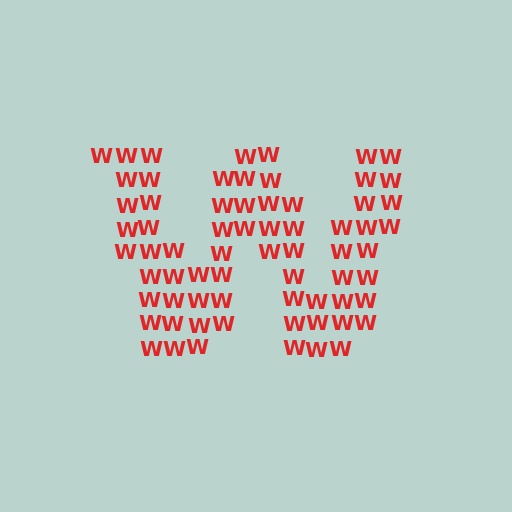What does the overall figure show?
The overall figure shows the letter W.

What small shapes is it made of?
It is made of small letter W's.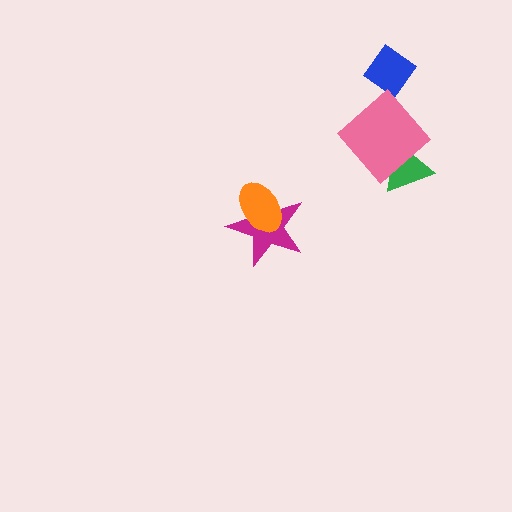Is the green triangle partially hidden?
Yes, it is partially covered by another shape.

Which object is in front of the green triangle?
The pink diamond is in front of the green triangle.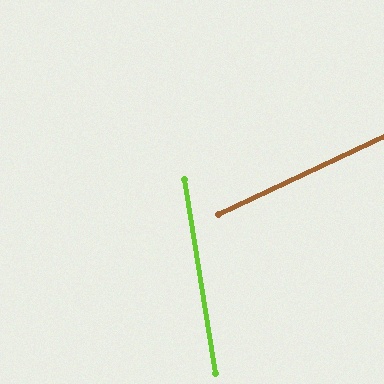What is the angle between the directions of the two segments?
Approximately 74 degrees.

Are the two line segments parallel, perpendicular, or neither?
Neither parallel nor perpendicular — they differ by about 74°.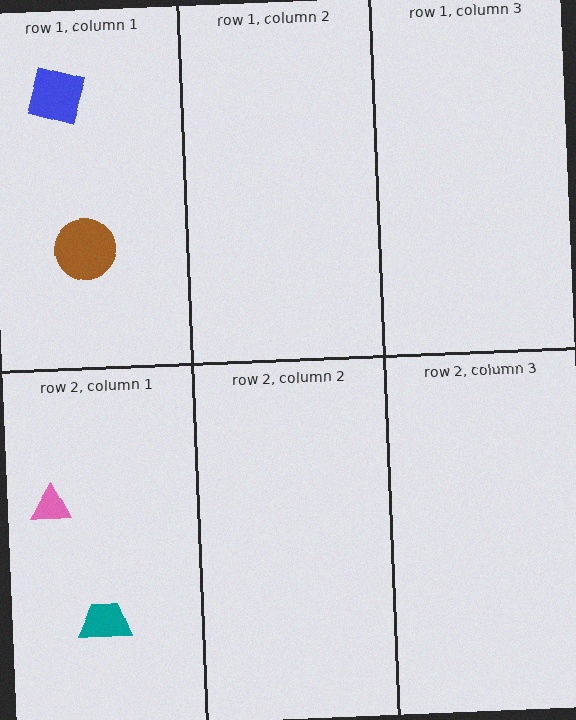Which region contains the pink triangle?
The row 2, column 1 region.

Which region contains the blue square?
The row 1, column 1 region.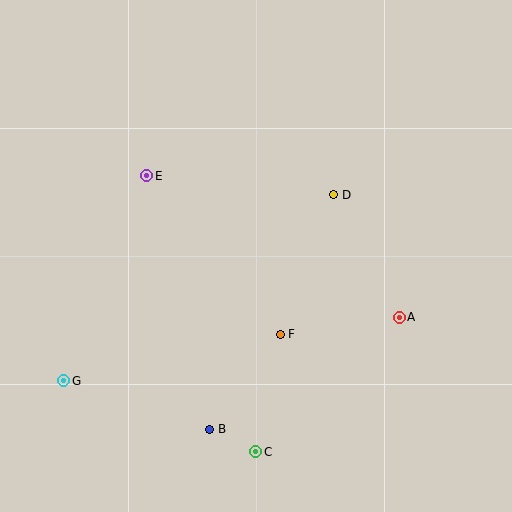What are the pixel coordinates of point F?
Point F is at (280, 334).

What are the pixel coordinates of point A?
Point A is at (399, 317).